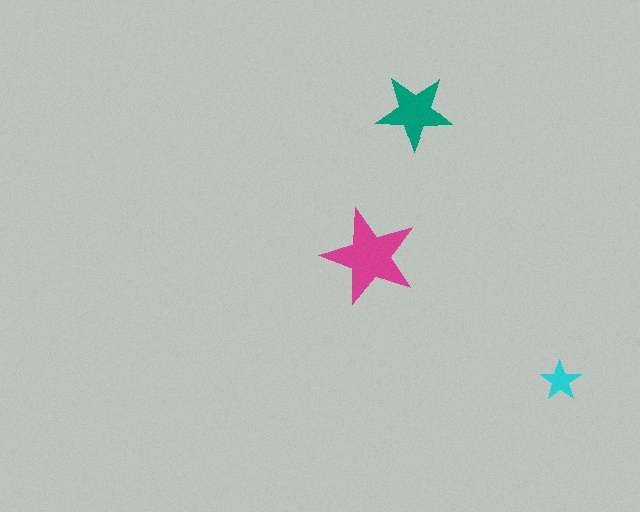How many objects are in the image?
There are 3 objects in the image.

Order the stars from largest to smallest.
the magenta one, the teal one, the cyan one.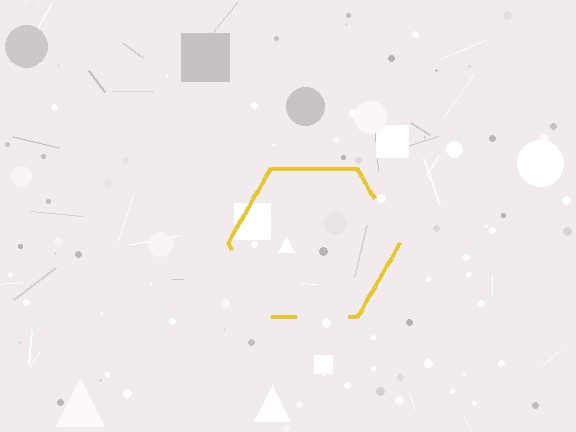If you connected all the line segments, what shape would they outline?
They would outline a hexagon.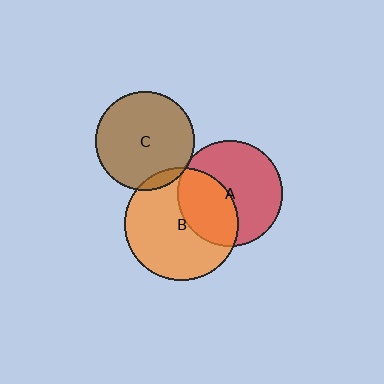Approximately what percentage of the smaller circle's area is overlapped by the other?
Approximately 10%.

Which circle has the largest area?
Circle B (orange).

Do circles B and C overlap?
Yes.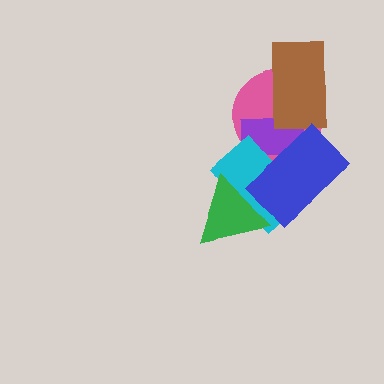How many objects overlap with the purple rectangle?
4 objects overlap with the purple rectangle.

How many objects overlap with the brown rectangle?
2 objects overlap with the brown rectangle.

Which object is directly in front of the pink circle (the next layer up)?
The purple rectangle is directly in front of the pink circle.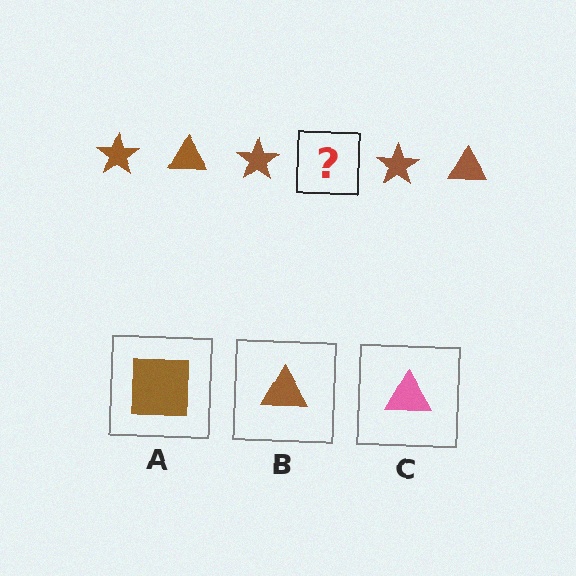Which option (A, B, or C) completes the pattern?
B.